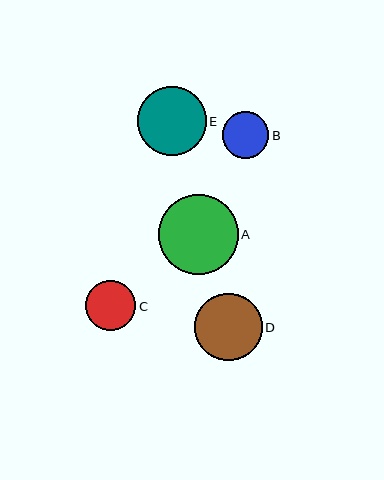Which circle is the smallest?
Circle B is the smallest with a size of approximately 47 pixels.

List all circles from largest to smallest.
From largest to smallest: A, E, D, C, B.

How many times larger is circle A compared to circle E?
Circle A is approximately 1.2 times the size of circle E.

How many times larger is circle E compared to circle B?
Circle E is approximately 1.5 times the size of circle B.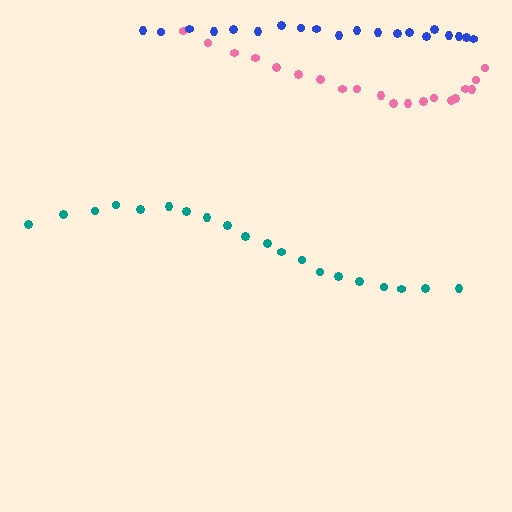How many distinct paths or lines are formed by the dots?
There are 3 distinct paths.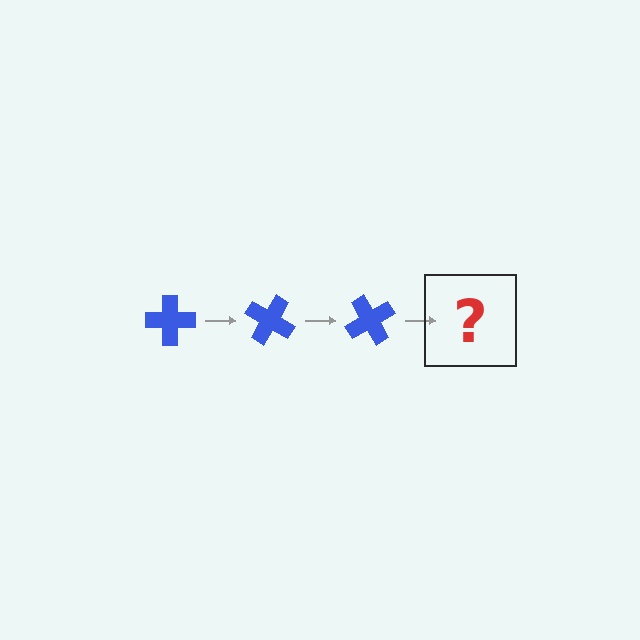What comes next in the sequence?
The next element should be a blue cross rotated 90 degrees.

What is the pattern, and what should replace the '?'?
The pattern is that the cross rotates 30 degrees each step. The '?' should be a blue cross rotated 90 degrees.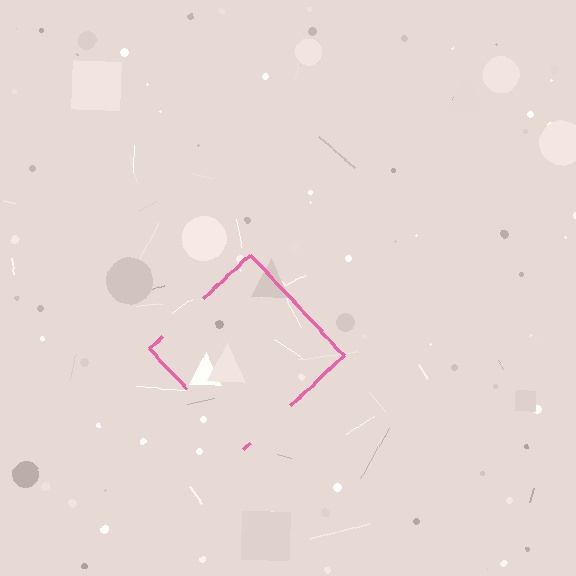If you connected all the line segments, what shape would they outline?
They would outline a diamond.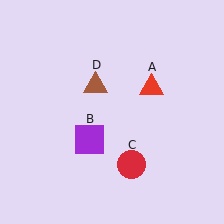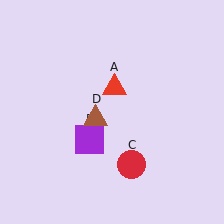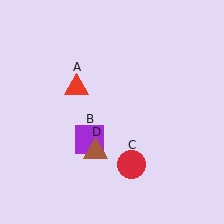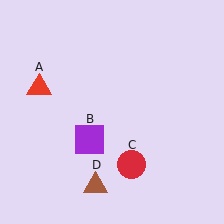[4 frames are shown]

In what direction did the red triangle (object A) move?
The red triangle (object A) moved left.